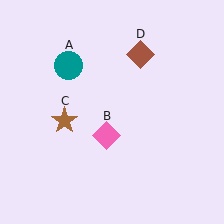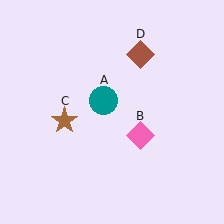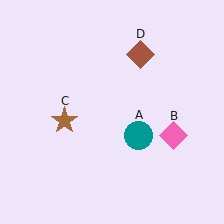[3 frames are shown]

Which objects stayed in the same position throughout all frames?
Brown star (object C) and brown diamond (object D) remained stationary.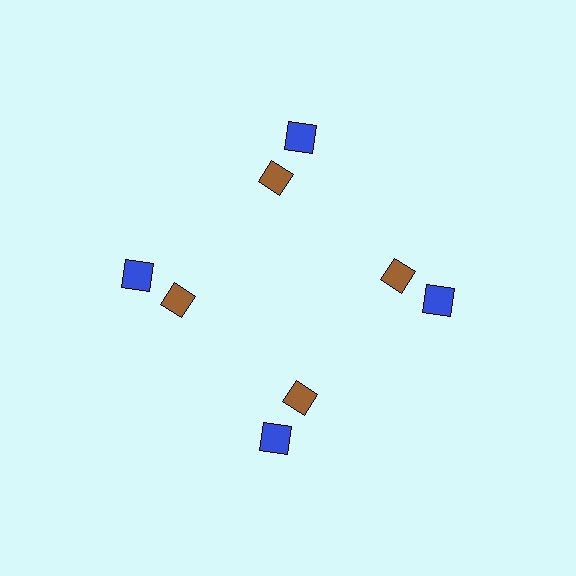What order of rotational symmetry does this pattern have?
This pattern has 4-fold rotational symmetry.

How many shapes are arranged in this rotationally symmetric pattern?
There are 8 shapes, arranged in 4 groups of 2.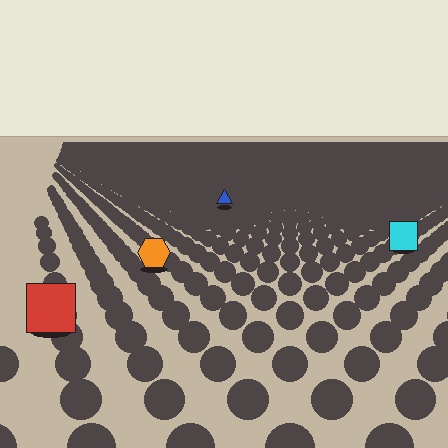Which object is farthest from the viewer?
The blue triangle is farthest from the viewer. It appears smaller and the ground texture around it is denser.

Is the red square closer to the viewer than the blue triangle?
Yes. The red square is closer — you can tell from the texture gradient: the ground texture is coarser near it.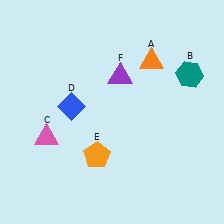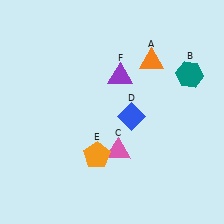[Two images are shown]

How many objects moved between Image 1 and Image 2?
2 objects moved between the two images.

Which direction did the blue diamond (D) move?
The blue diamond (D) moved right.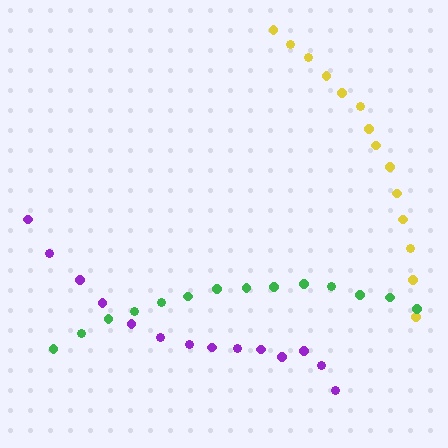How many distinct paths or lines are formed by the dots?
There are 3 distinct paths.